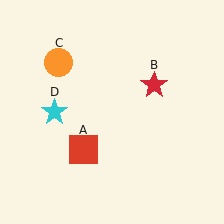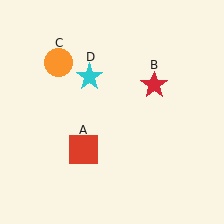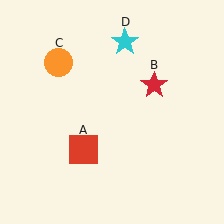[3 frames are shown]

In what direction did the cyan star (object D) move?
The cyan star (object D) moved up and to the right.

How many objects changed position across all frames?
1 object changed position: cyan star (object D).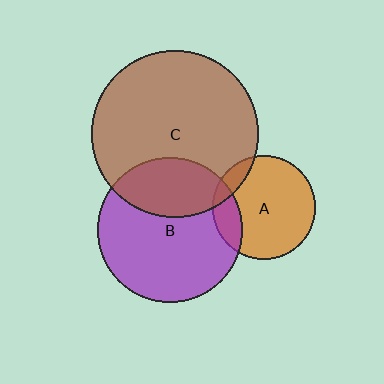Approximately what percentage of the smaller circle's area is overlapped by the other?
Approximately 30%.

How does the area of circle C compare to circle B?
Approximately 1.3 times.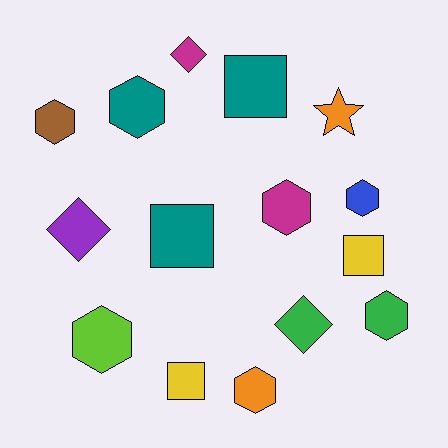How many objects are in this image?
There are 15 objects.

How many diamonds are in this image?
There are 3 diamonds.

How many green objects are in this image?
There are 2 green objects.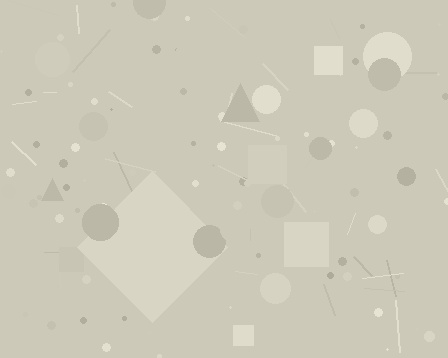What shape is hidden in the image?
A diamond is hidden in the image.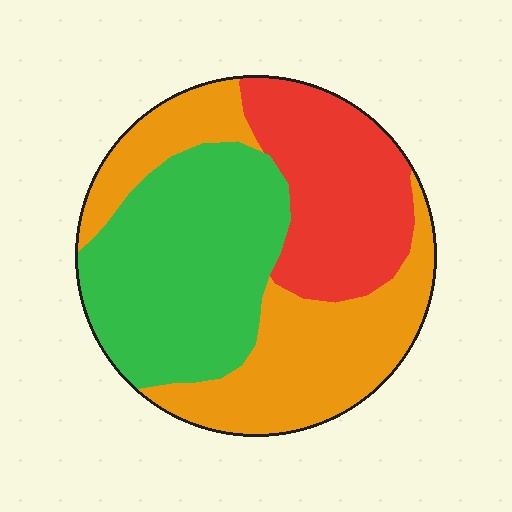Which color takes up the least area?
Red, at roughly 25%.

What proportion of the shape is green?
Green takes up about three eighths (3/8) of the shape.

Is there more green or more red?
Green.